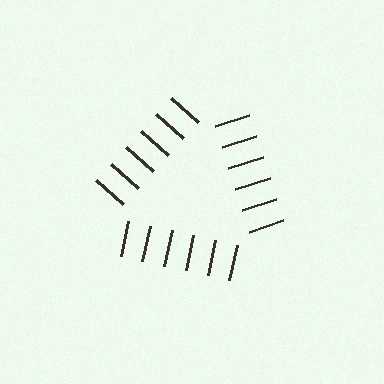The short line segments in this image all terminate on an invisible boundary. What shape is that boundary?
An illusory triangle — the line segments terminate on its edges but no continuous stroke is drawn.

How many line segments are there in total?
18 — 6 along each of the 3 edges.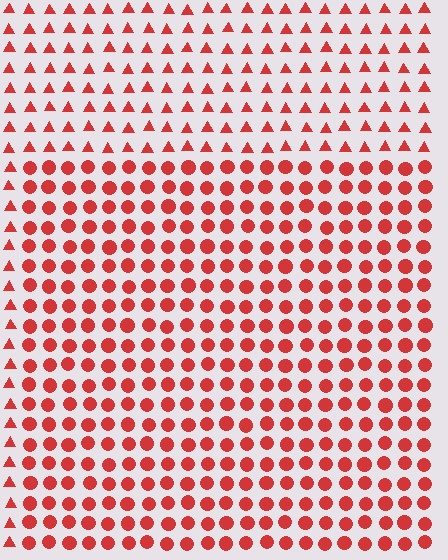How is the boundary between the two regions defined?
The boundary is defined by a change in element shape: circles inside vs. triangles outside. All elements share the same color and spacing.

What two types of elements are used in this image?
The image uses circles inside the rectangle region and triangles outside it.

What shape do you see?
I see a rectangle.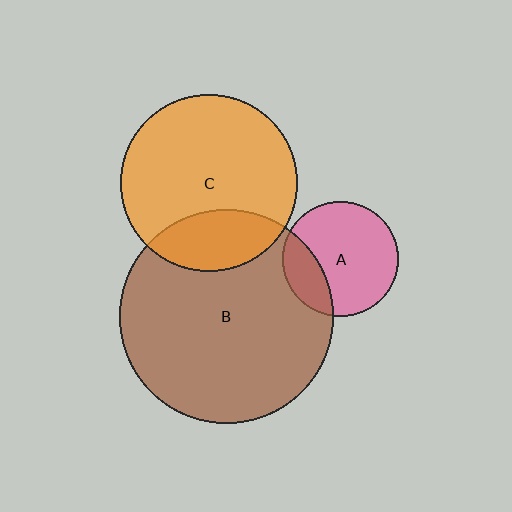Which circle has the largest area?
Circle B (brown).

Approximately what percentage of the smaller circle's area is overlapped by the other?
Approximately 25%.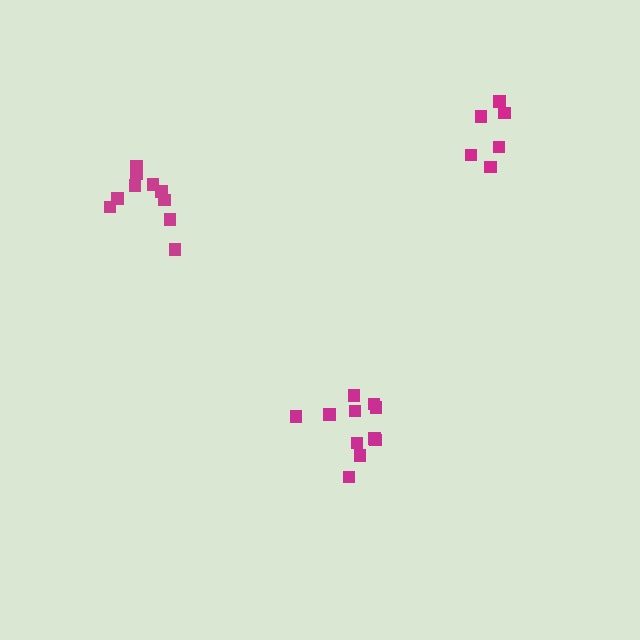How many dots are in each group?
Group 1: 10 dots, Group 2: 11 dots, Group 3: 6 dots (27 total).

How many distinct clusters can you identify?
There are 3 distinct clusters.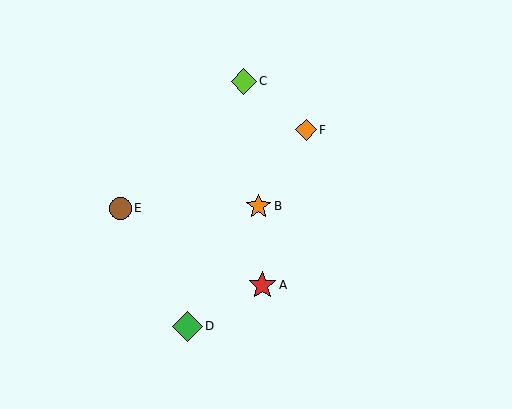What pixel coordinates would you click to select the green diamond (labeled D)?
Click at (188, 326) to select the green diamond D.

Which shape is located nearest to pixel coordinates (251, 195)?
The orange star (labeled B) at (258, 206) is nearest to that location.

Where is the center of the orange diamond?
The center of the orange diamond is at (306, 130).